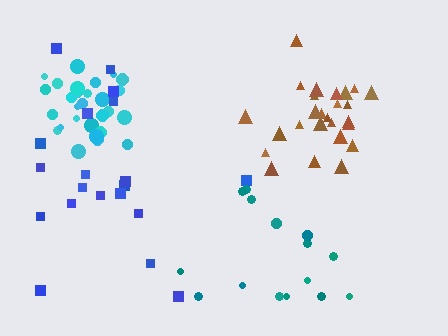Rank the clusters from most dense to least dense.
cyan, brown, blue, teal.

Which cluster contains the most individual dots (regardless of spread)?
Cyan (29).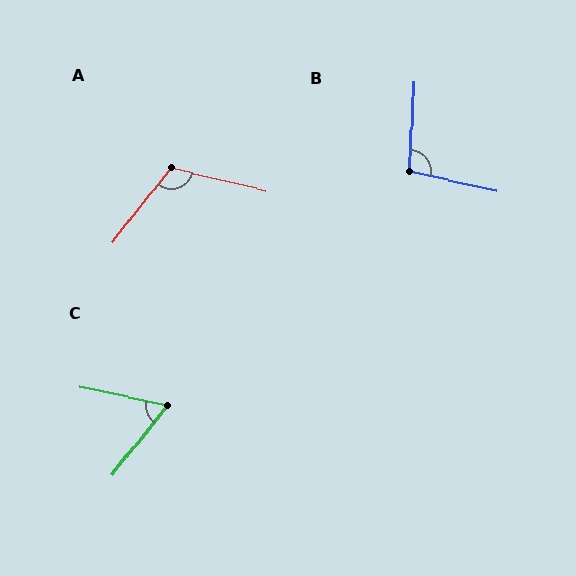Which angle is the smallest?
C, at approximately 64 degrees.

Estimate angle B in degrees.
Approximately 100 degrees.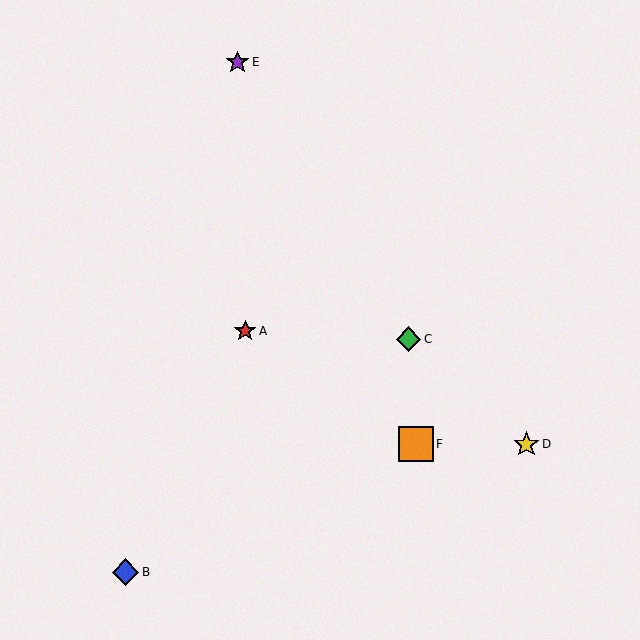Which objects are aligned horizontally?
Objects D, F are aligned horizontally.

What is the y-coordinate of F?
Object F is at y≈444.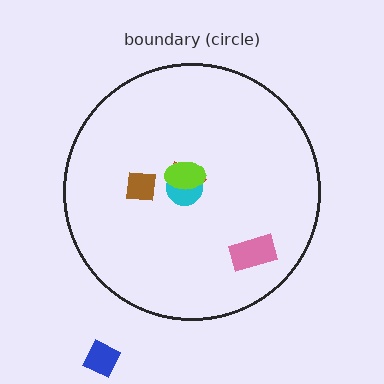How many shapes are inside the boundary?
5 inside, 1 outside.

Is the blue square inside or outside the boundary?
Outside.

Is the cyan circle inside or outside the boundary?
Inside.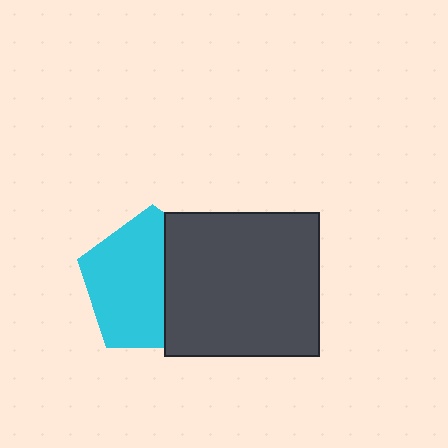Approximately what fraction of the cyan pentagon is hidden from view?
Roughly 40% of the cyan pentagon is hidden behind the dark gray rectangle.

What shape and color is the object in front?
The object in front is a dark gray rectangle.